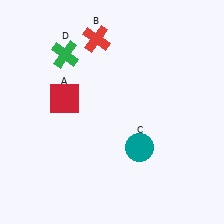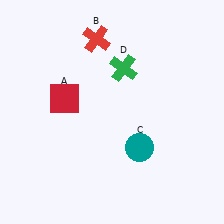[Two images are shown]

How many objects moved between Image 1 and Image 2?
1 object moved between the two images.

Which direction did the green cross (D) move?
The green cross (D) moved right.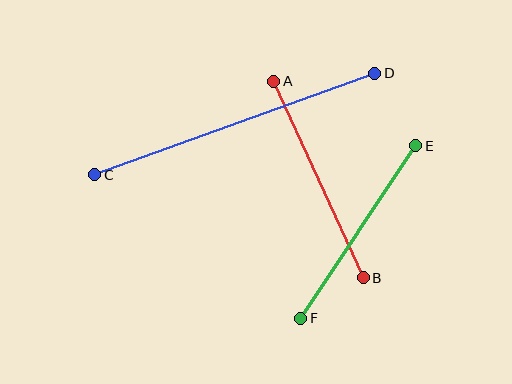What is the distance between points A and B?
The distance is approximately 216 pixels.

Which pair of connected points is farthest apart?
Points C and D are farthest apart.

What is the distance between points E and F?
The distance is approximately 207 pixels.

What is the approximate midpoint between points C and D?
The midpoint is at approximately (235, 124) pixels.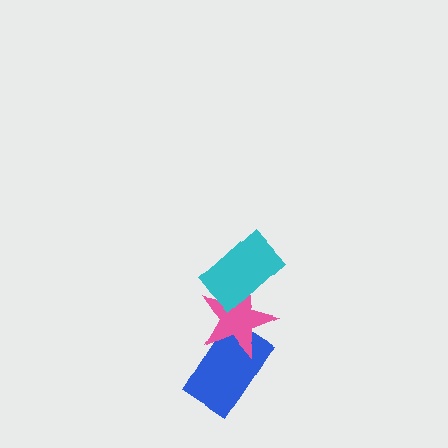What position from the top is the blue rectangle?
The blue rectangle is 3rd from the top.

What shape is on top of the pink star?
The cyan rectangle is on top of the pink star.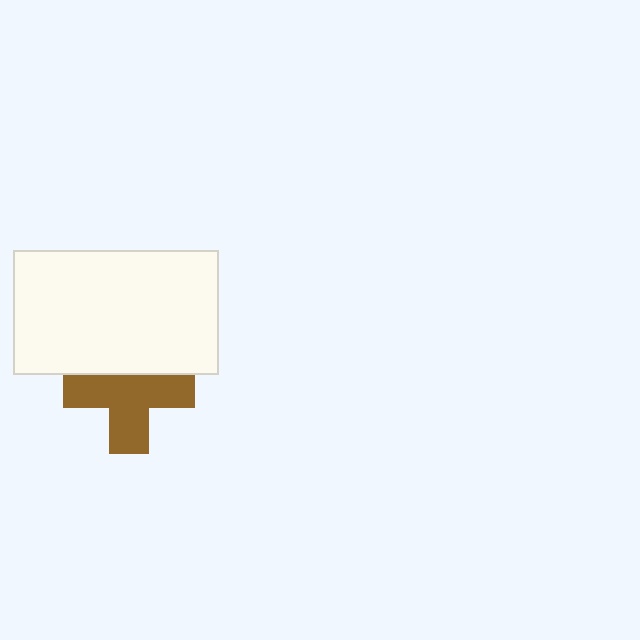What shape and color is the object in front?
The object in front is a white rectangle.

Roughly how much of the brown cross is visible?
Most of it is visible (roughly 68%).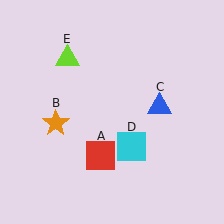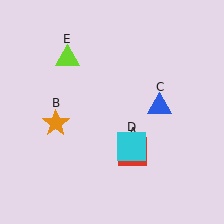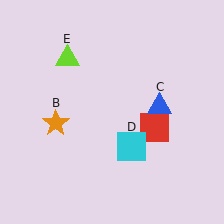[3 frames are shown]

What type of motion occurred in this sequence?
The red square (object A) rotated counterclockwise around the center of the scene.